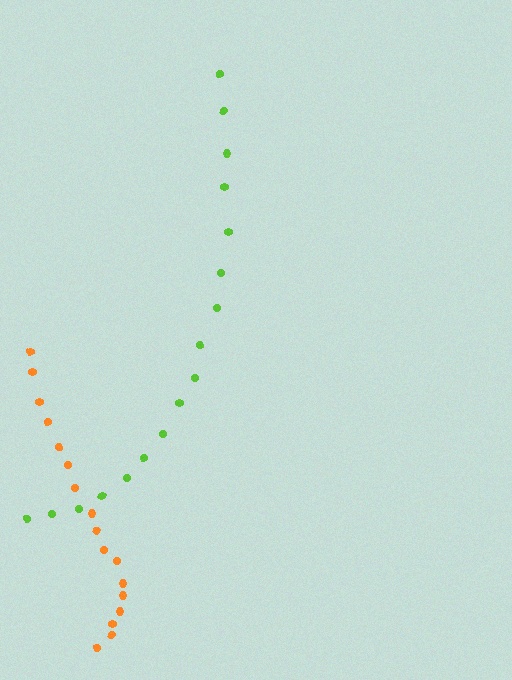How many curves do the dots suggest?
There are 2 distinct paths.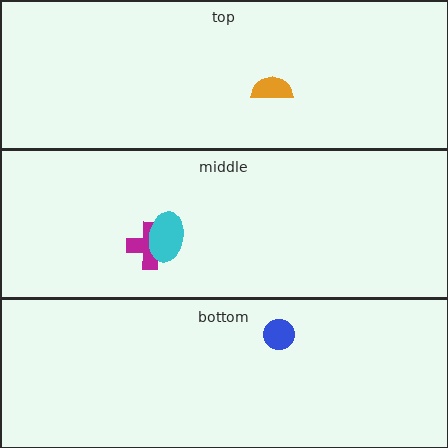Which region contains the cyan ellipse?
The middle region.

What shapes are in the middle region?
The magenta cross, the cyan ellipse.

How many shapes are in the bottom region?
1.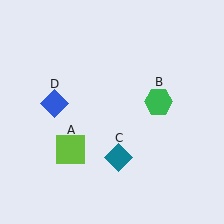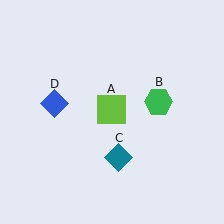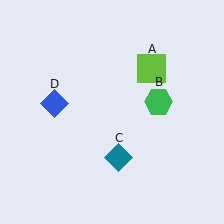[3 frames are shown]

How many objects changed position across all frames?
1 object changed position: lime square (object A).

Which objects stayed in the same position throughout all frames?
Green hexagon (object B) and teal diamond (object C) and blue diamond (object D) remained stationary.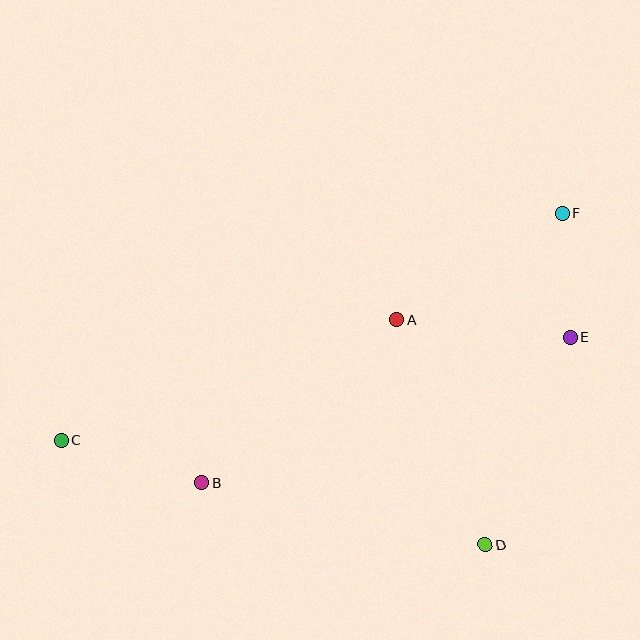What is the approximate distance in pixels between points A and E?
The distance between A and E is approximately 174 pixels.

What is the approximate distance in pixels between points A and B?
The distance between A and B is approximately 255 pixels.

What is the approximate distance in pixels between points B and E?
The distance between B and E is approximately 397 pixels.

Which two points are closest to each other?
Points E and F are closest to each other.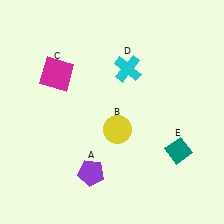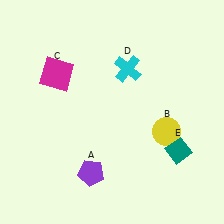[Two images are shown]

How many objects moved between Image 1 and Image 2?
1 object moved between the two images.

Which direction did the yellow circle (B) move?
The yellow circle (B) moved right.